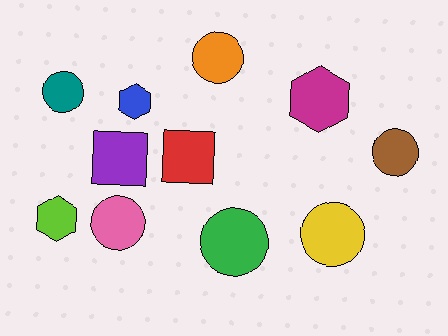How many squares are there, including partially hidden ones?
There are 2 squares.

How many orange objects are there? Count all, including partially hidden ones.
There is 1 orange object.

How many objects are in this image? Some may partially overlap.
There are 11 objects.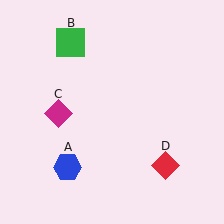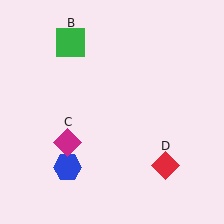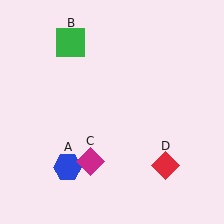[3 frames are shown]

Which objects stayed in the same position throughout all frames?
Blue hexagon (object A) and green square (object B) and red diamond (object D) remained stationary.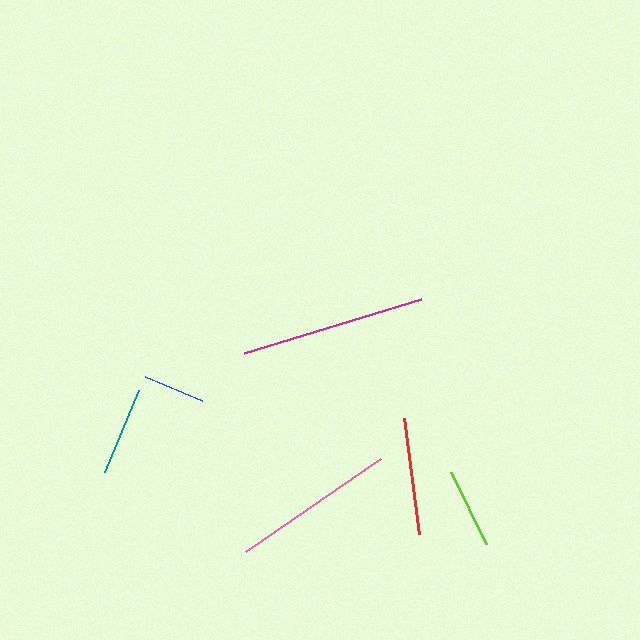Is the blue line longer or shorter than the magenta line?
The magenta line is longer than the blue line.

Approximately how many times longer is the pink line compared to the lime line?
The pink line is approximately 2.1 times the length of the lime line.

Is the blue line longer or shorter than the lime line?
The lime line is longer than the blue line.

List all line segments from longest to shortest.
From longest to shortest: magenta, pink, red, teal, lime, blue.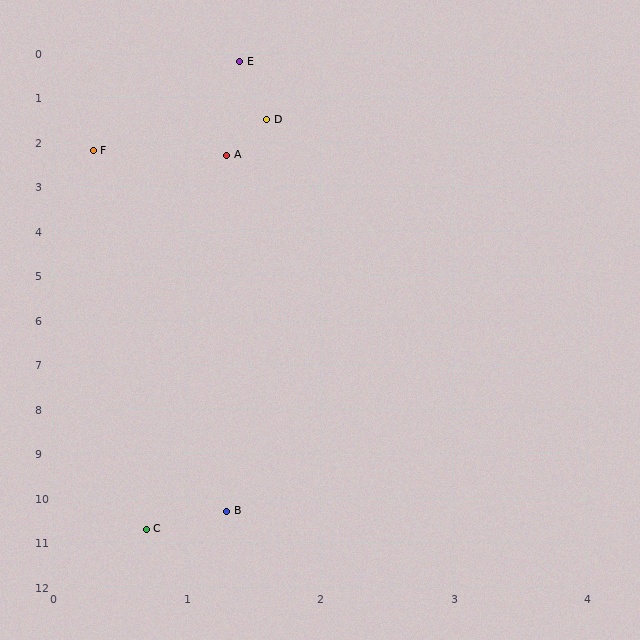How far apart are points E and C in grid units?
Points E and C are about 10.5 grid units apart.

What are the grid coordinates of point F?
Point F is at approximately (0.3, 2.2).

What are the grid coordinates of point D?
Point D is at approximately (1.6, 1.5).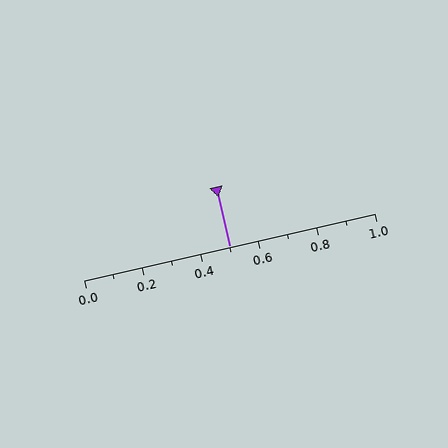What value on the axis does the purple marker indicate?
The marker indicates approximately 0.5.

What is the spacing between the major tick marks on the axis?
The major ticks are spaced 0.2 apart.